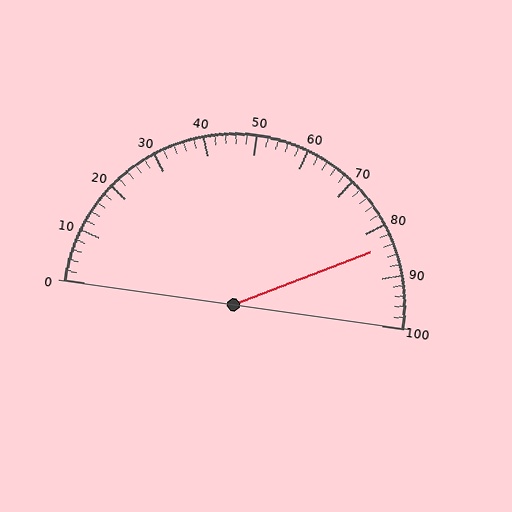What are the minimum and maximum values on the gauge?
The gauge ranges from 0 to 100.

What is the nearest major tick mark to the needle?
The nearest major tick mark is 80.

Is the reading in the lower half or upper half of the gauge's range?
The reading is in the upper half of the range (0 to 100).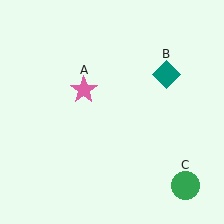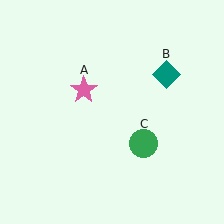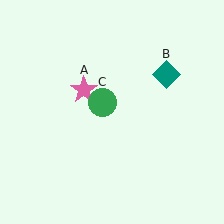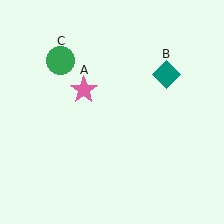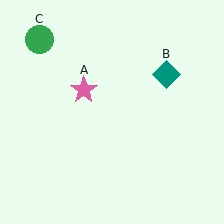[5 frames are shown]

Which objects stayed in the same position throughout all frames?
Pink star (object A) and teal diamond (object B) remained stationary.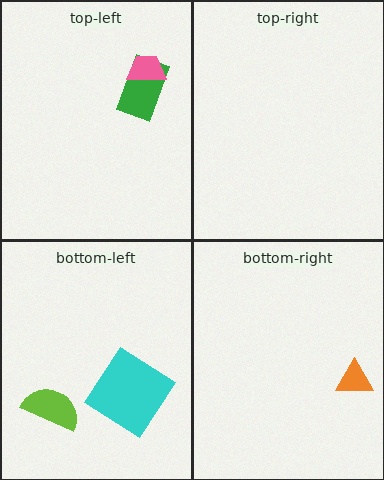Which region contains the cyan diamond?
The bottom-left region.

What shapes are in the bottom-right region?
The orange triangle.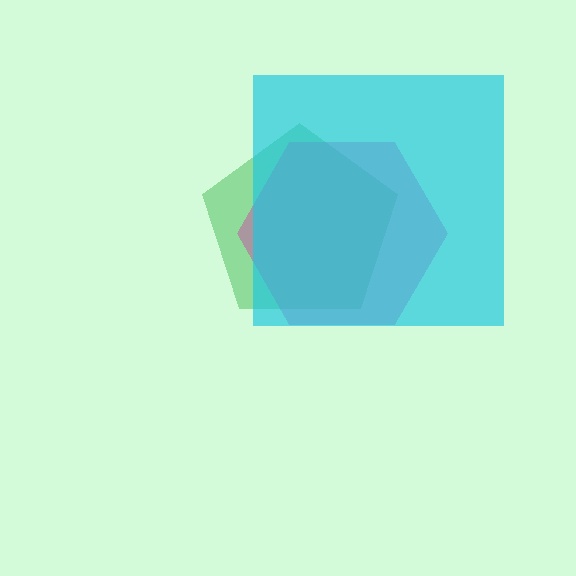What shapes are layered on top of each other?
The layered shapes are: a green pentagon, a magenta hexagon, a cyan square.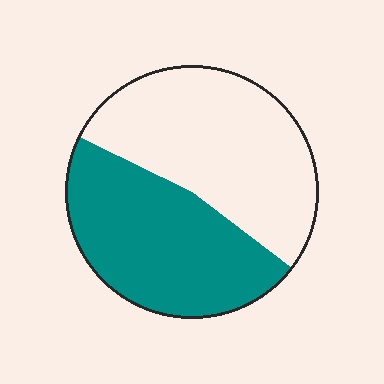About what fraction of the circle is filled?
About one half (1/2).